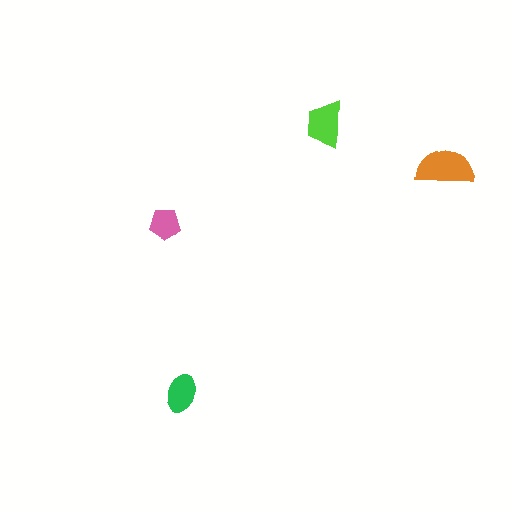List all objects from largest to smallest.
The orange semicircle, the lime trapezoid, the green ellipse, the pink pentagon.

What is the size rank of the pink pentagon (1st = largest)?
4th.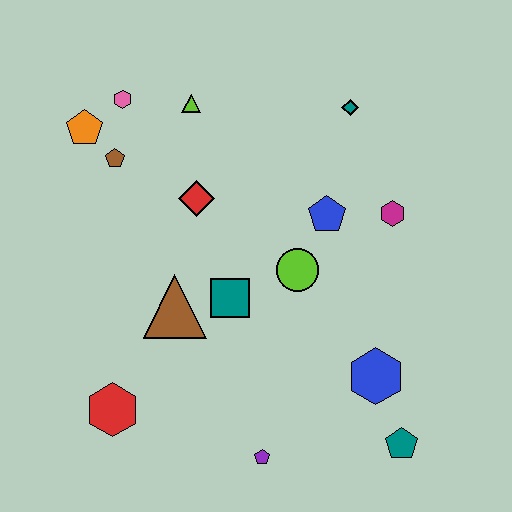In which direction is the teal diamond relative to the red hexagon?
The teal diamond is above the red hexagon.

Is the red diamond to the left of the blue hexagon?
Yes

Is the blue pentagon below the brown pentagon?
Yes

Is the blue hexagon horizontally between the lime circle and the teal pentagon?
Yes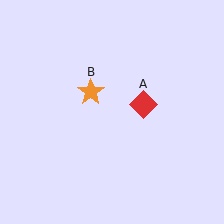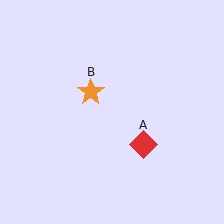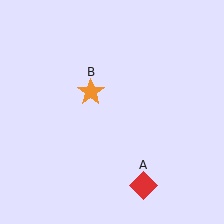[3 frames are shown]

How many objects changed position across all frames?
1 object changed position: red diamond (object A).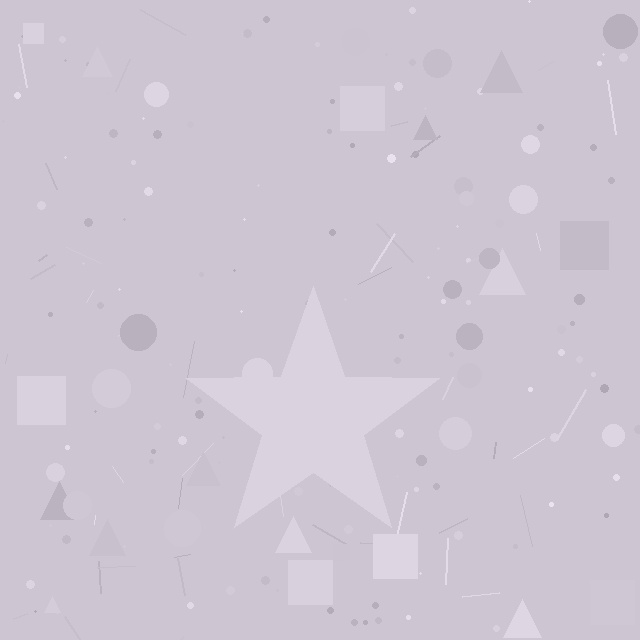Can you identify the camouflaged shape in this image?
The camouflaged shape is a star.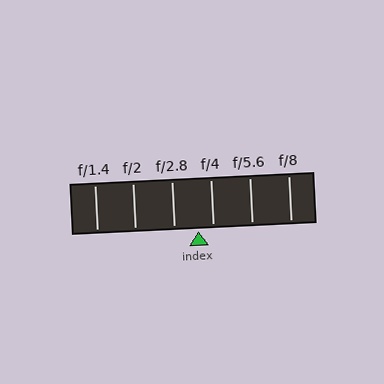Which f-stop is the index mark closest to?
The index mark is closest to f/4.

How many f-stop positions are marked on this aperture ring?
There are 6 f-stop positions marked.